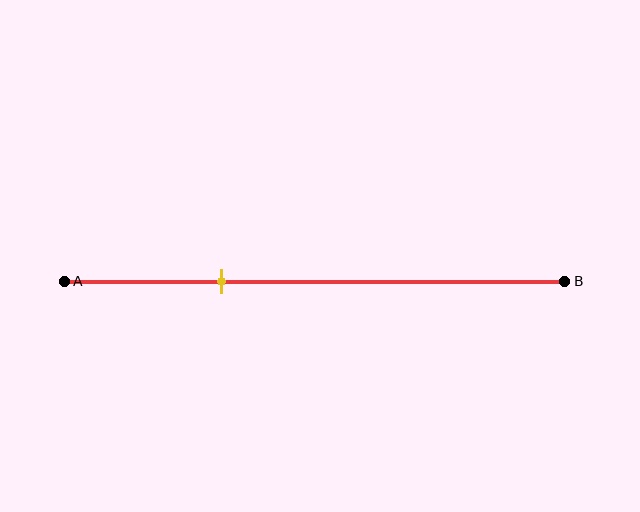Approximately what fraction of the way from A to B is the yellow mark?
The yellow mark is approximately 30% of the way from A to B.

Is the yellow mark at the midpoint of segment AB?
No, the mark is at about 30% from A, not at the 50% midpoint.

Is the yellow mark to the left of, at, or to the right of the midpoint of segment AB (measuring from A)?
The yellow mark is to the left of the midpoint of segment AB.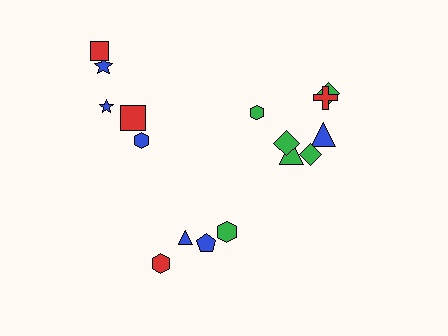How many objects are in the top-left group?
There are 5 objects.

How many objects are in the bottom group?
There are 4 objects.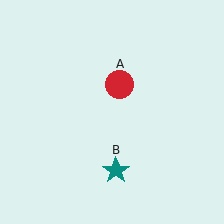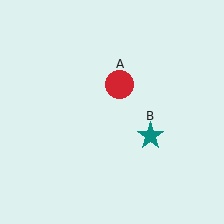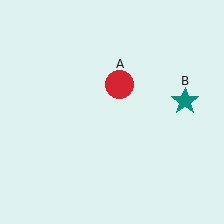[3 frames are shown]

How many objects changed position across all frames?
1 object changed position: teal star (object B).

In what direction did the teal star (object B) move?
The teal star (object B) moved up and to the right.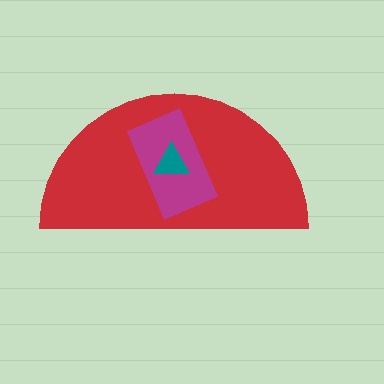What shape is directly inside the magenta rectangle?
The teal triangle.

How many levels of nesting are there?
3.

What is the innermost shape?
The teal triangle.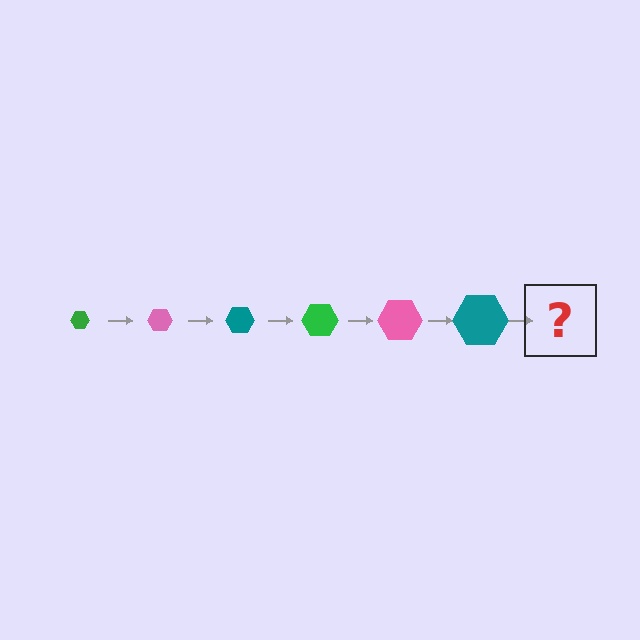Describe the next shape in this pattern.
It should be a green hexagon, larger than the previous one.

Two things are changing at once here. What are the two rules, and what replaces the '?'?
The two rules are that the hexagon grows larger each step and the color cycles through green, pink, and teal. The '?' should be a green hexagon, larger than the previous one.